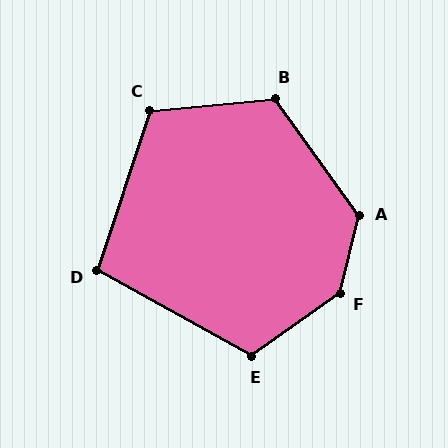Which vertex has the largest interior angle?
F, at approximately 139 degrees.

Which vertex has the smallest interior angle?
D, at approximately 101 degrees.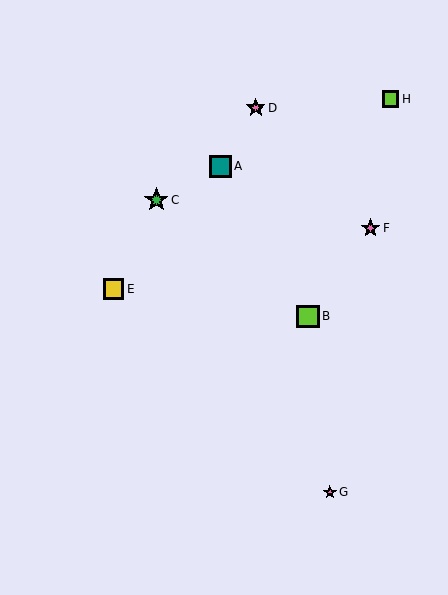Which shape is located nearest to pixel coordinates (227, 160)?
The teal square (labeled A) at (220, 166) is nearest to that location.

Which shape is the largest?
The green star (labeled C) is the largest.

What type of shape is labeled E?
Shape E is a yellow square.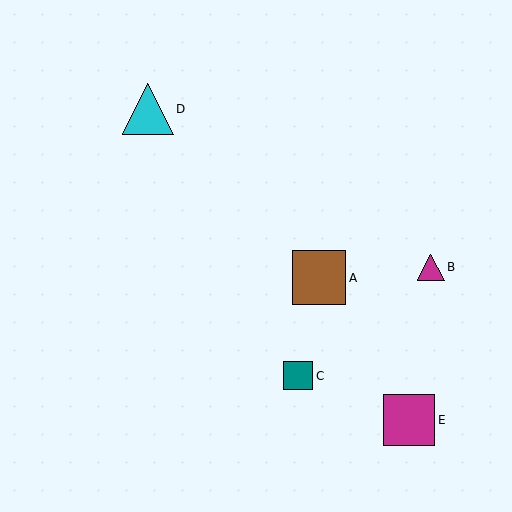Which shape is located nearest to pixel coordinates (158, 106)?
The cyan triangle (labeled D) at (148, 109) is nearest to that location.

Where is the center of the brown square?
The center of the brown square is at (319, 278).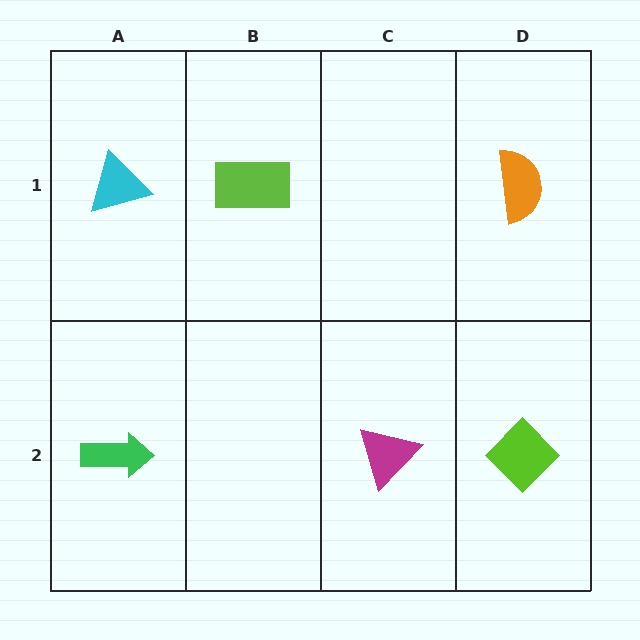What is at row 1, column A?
A cyan triangle.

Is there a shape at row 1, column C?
No, that cell is empty.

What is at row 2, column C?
A magenta triangle.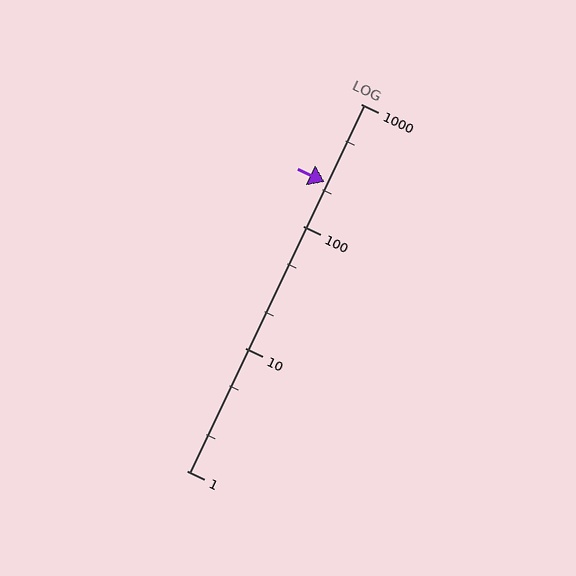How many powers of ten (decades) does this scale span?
The scale spans 3 decades, from 1 to 1000.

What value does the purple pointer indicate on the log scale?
The pointer indicates approximately 230.